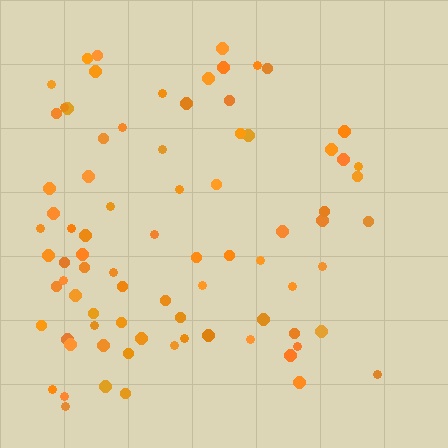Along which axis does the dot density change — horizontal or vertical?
Horizontal.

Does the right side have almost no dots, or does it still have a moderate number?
Still a moderate number, just noticeably fewer than the left.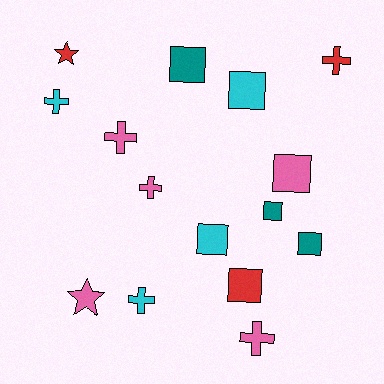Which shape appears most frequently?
Square, with 7 objects.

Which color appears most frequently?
Pink, with 5 objects.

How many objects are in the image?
There are 15 objects.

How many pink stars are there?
There is 1 pink star.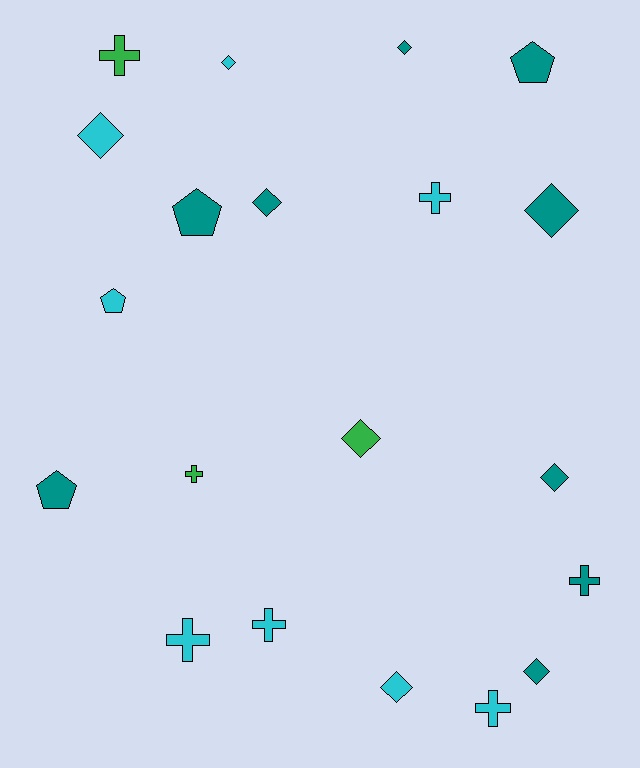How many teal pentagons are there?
There are 3 teal pentagons.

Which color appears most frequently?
Teal, with 9 objects.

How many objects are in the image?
There are 20 objects.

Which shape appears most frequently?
Diamond, with 9 objects.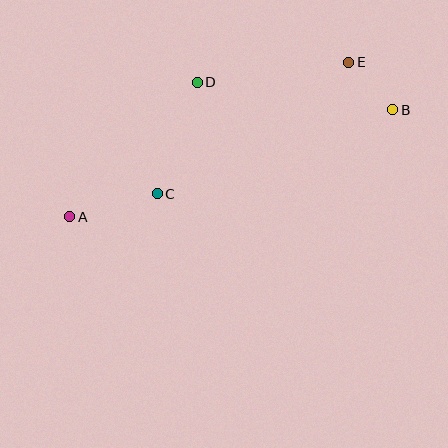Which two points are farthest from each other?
Points A and B are farthest from each other.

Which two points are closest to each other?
Points B and E are closest to each other.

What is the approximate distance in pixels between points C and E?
The distance between C and E is approximately 232 pixels.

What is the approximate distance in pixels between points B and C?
The distance between B and C is approximately 250 pixels.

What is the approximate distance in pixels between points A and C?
The distance between A and C is approximately 91 pixels.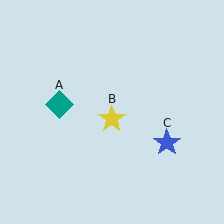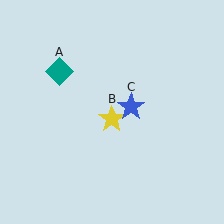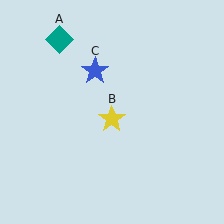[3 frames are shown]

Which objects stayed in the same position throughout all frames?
Yellow star (object B) remained stationary.